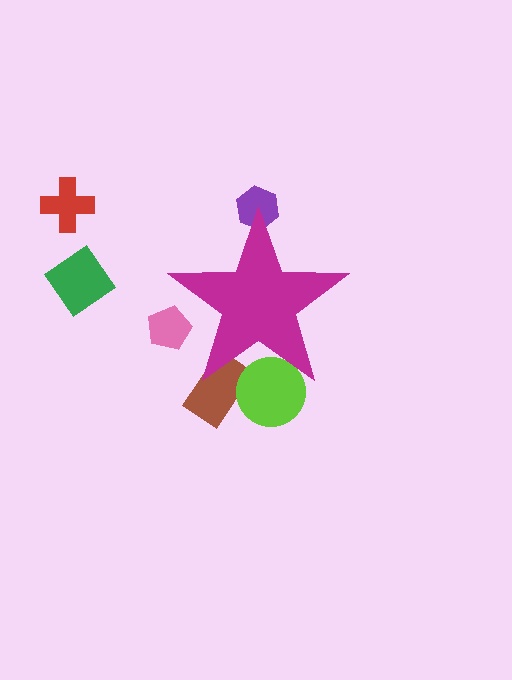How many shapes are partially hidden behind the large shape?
4 shapes are partially hidden.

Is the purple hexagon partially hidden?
Yes, the purple hexagon is partially hidden behind the magenta star.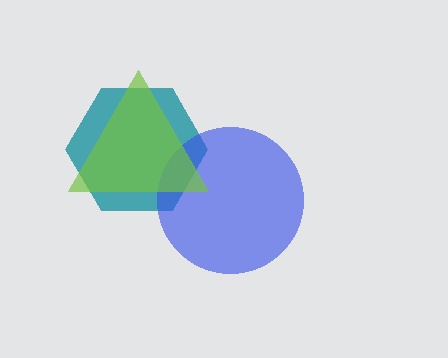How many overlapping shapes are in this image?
There are 3 overlapping shapes in the image.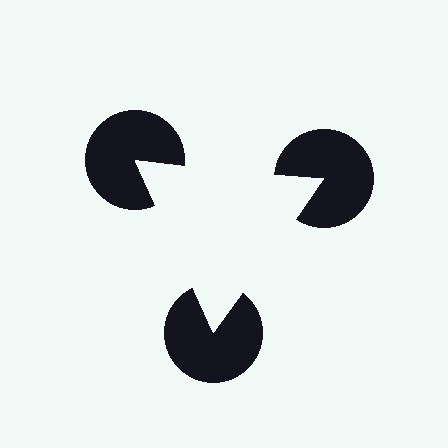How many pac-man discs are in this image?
There are 3 — one at each vertex of the illusory triangle.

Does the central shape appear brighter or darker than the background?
It typically appears slightly brighter than the background, even though no actual brightness change is drawn.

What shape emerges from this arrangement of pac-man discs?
An illusory triangle — its edges are inferred from the aligned wedge cuts in the pac-man discs, not physically drawn.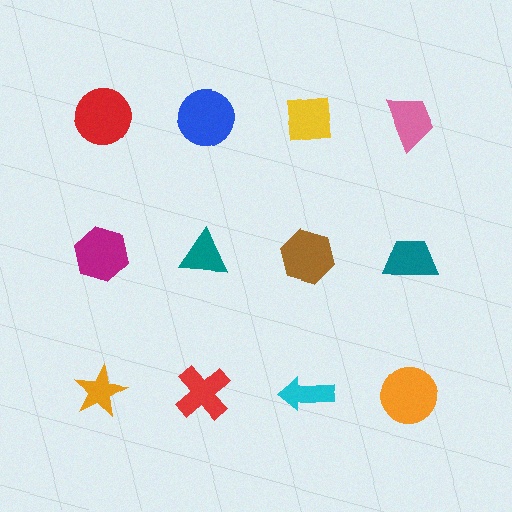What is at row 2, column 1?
A magenta hexagon.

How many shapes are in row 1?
4 shapes.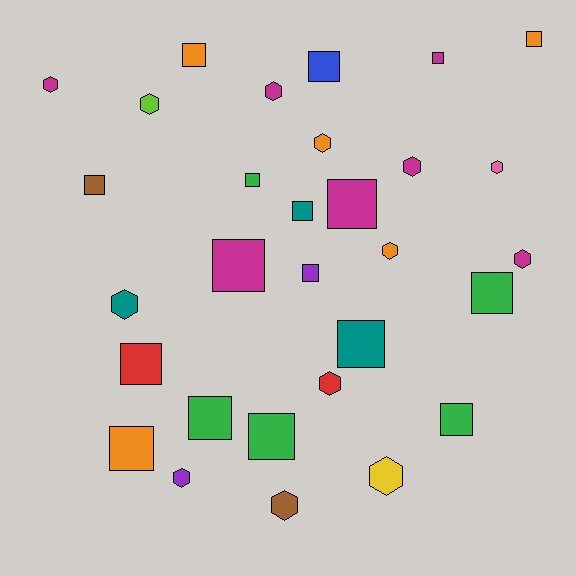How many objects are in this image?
There are 30 objects.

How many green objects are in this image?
There are 5 green objects.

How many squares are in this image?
There are 17 squares.